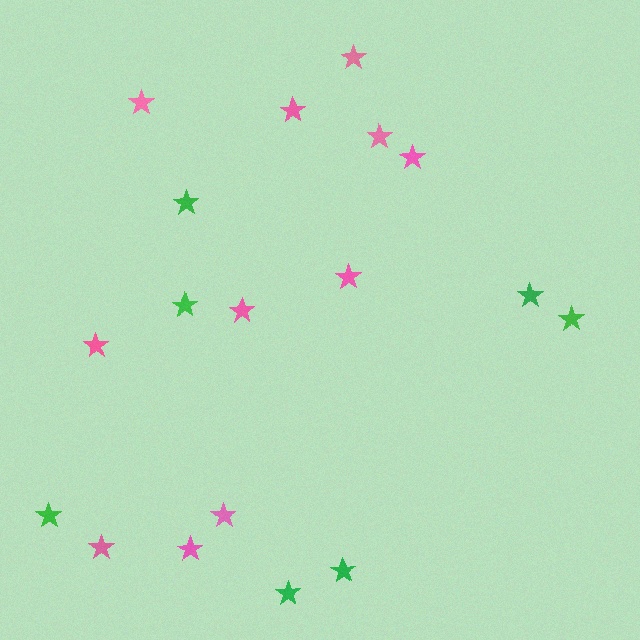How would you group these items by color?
There are 2 groups: one group of pink stars (11) and one group of green stars (7).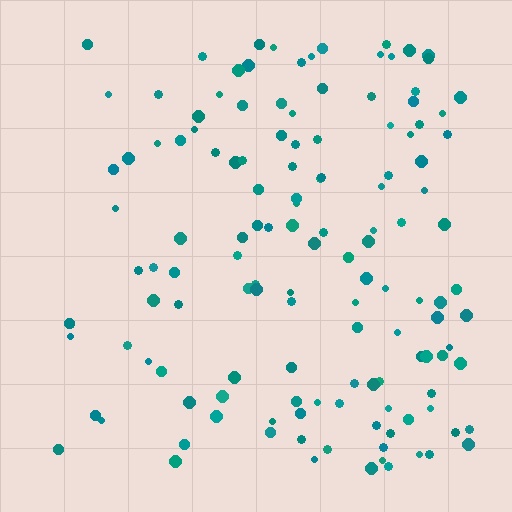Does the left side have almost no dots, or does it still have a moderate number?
Still a moderate number, just noticeably fewer than the right.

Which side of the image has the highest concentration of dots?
The right.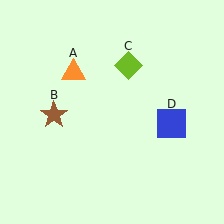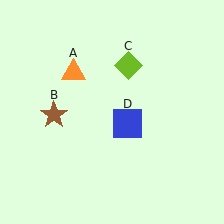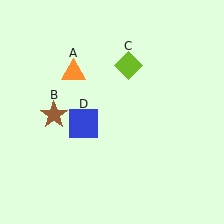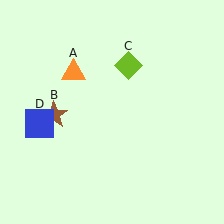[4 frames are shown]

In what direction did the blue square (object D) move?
The blue square (object D) moved left.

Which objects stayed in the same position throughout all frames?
Orange triangle (object A) and brown star (object B) and lime diamond (object C) remained stationary.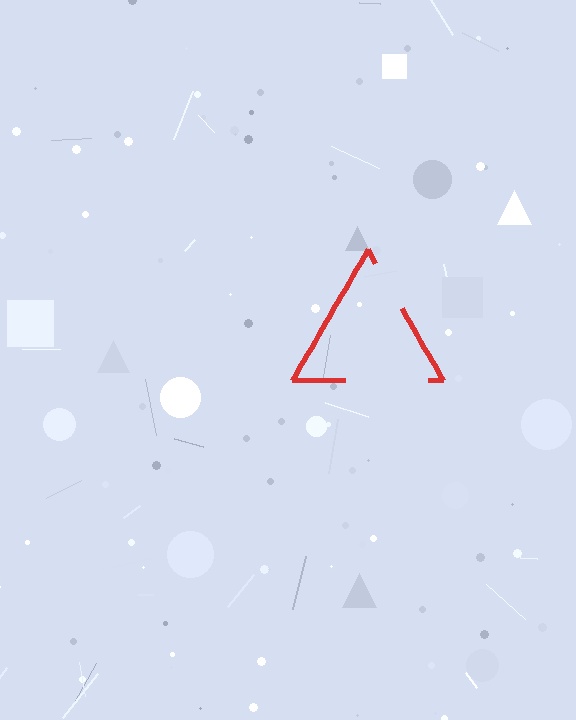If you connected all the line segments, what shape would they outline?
They would outline a triangle.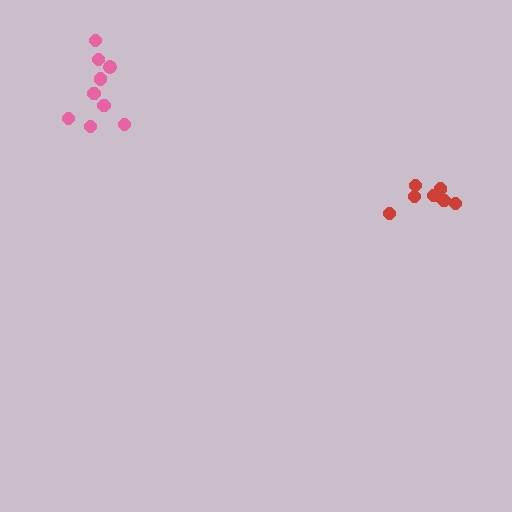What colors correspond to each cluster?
The clusters are colored: pink, red.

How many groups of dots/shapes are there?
There are 2 groups.